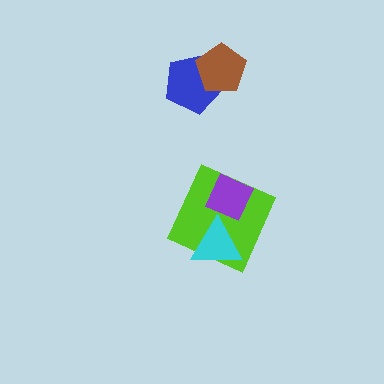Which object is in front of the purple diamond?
The cyan triangle is in front of the purple diamond.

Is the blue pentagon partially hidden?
Yes, it is partially covered by another shape.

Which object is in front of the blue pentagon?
The brown pentagon is in front of the blue pentagon.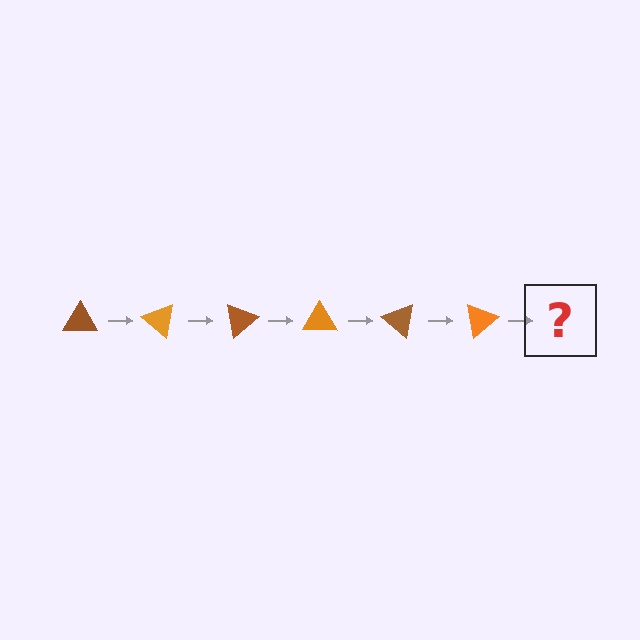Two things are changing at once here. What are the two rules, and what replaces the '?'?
The two rules are that it rotates 40 degrees each step and the color cycles through brown and orange. The '?' should be a brown triangle, rotated 240 degrees from the start.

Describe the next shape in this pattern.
It should be a brown triangle, rotated 240 degrees from the start.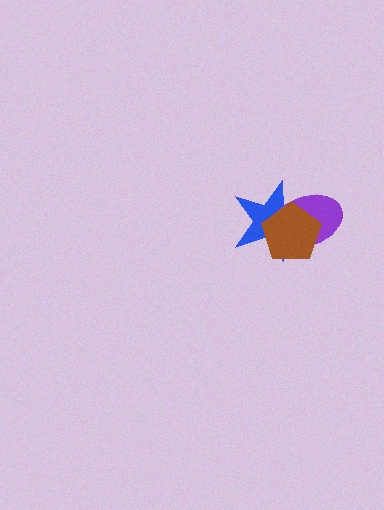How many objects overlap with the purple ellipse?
2 objects overlap with the purple ellipse.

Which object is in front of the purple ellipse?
The brown pentagon is in front of the purple ellipse.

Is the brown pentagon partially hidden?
No, no other shape covers it.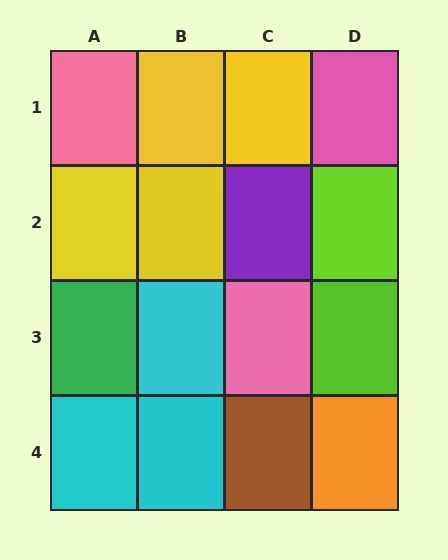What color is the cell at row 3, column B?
Cyan.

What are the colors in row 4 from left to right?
Cyan, cyan, brown, orange.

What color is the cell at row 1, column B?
Yellow.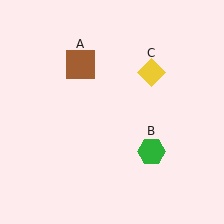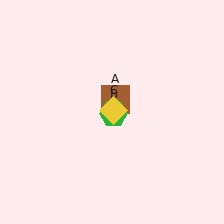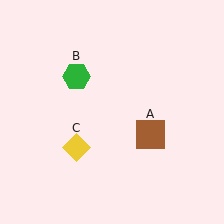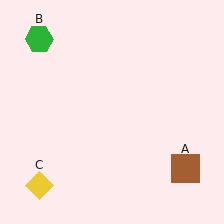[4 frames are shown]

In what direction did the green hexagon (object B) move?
The green hexagon (object B) moved up and to the left.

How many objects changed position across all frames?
3 objects changed position: brown square (object A), green hexagon (object B), yellow diamond (object C).